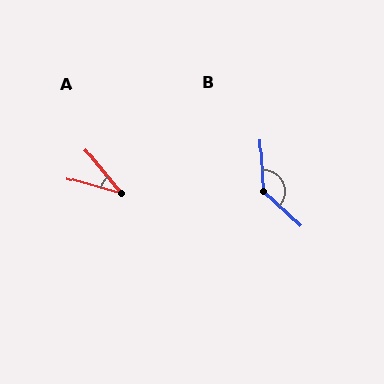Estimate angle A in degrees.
Approximately 34 degrees.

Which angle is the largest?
B, at approximately 136 degrees.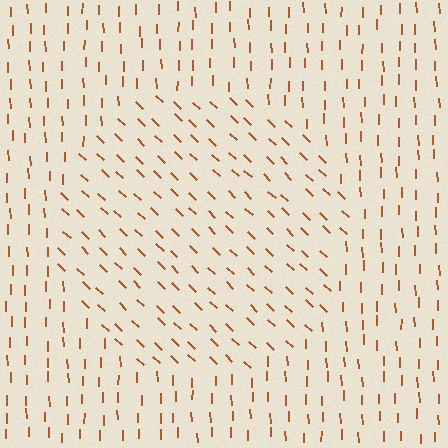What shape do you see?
I see a circle.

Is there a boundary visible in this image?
Yes, there is a texture boundary formed by a change in line orientation.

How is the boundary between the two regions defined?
The boundary is defined purely by a change in line orientation (approximately 45 degrees difference). All lines are the same color and thickness.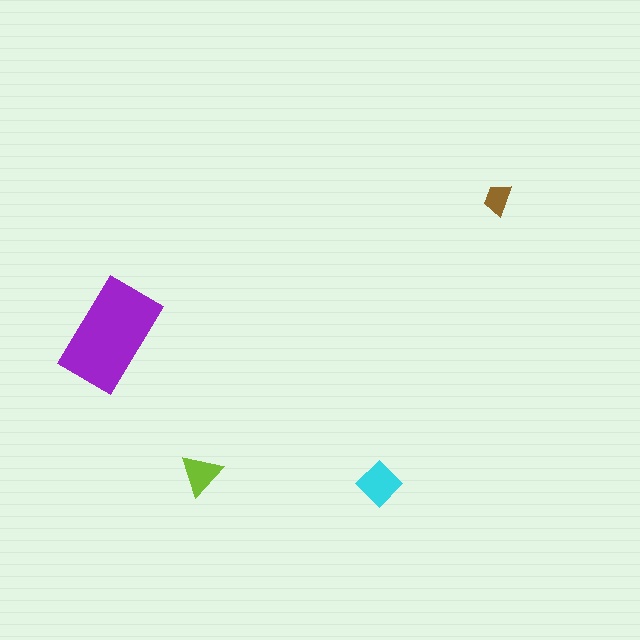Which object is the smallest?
The brown trapezoid.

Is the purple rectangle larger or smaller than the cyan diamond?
Larger.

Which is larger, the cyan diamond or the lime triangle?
The cyan diamond.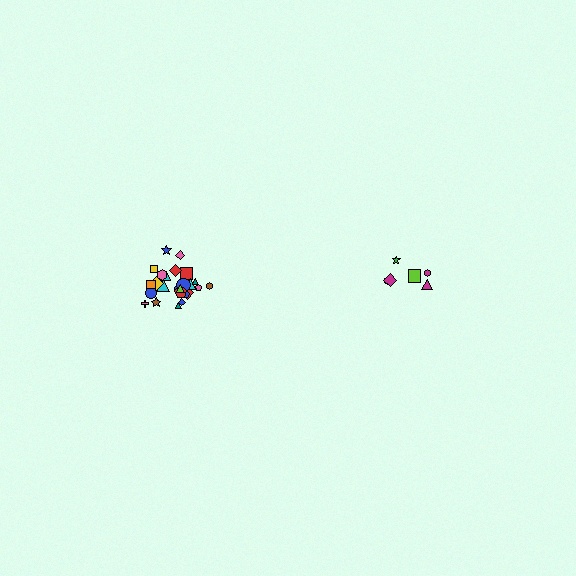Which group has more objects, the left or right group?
The left group.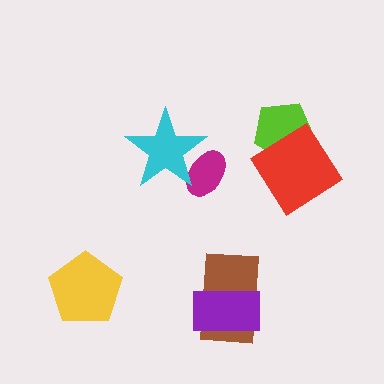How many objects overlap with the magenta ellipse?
1 object overlaps with the magenta ellipse.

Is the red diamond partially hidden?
No, no other shape covers it.